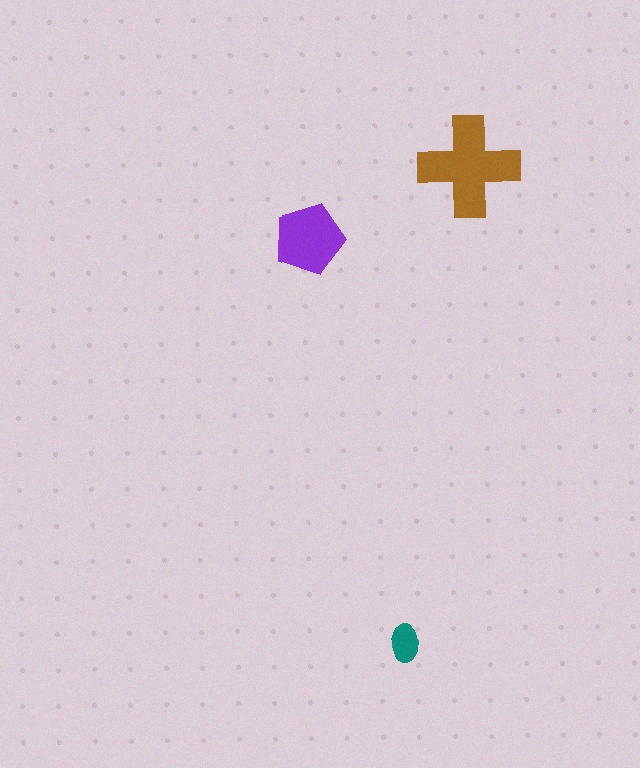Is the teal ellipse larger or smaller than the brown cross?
Smaller.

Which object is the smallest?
The teal ellipse.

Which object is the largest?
The brown cross.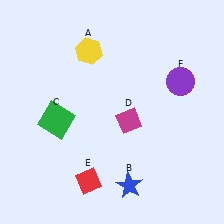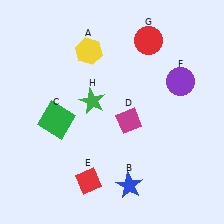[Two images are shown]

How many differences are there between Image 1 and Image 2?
There are 2 differences between the two images.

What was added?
A red circle (G), a green star (H) were added in Image 2.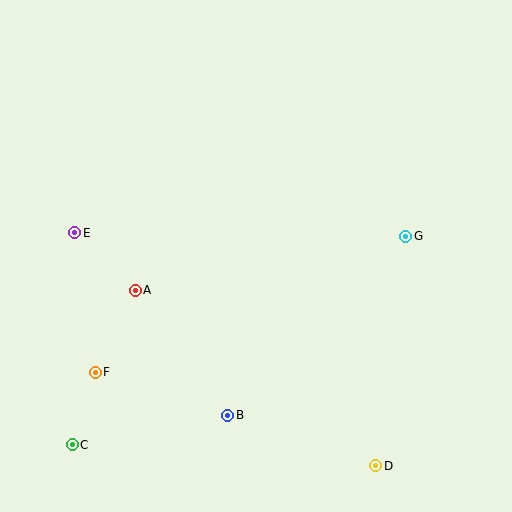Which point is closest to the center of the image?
Point A at (135, 290) is closest to the center.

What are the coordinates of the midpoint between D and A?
The midpoint between D and A is at (255, 378).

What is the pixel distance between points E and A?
The distance between E and A is 84 pixels.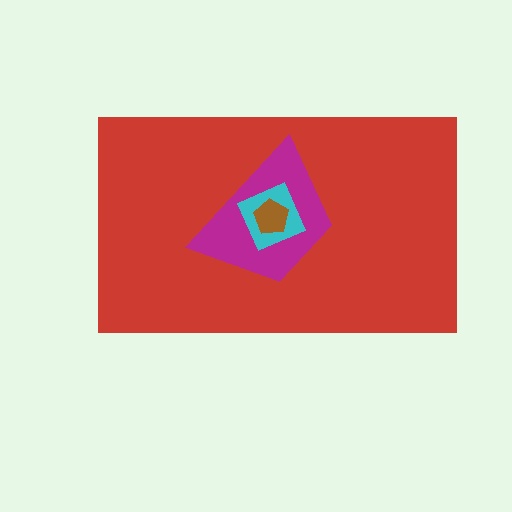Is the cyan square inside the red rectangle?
Yes.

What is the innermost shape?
The brown pentagon.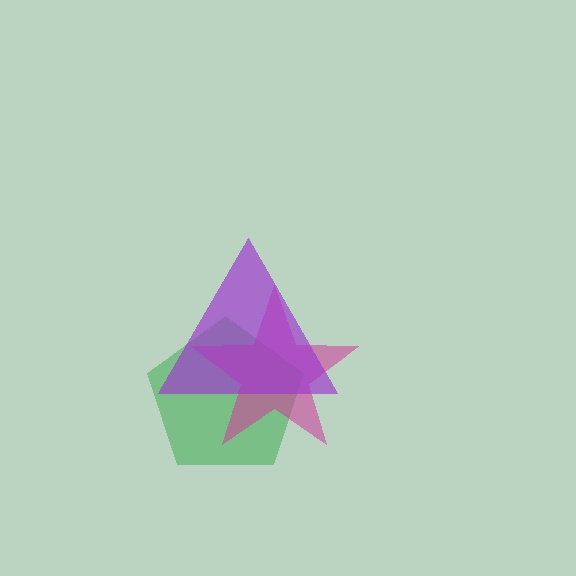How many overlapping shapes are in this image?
There are 3 overlapping shapes in the image.